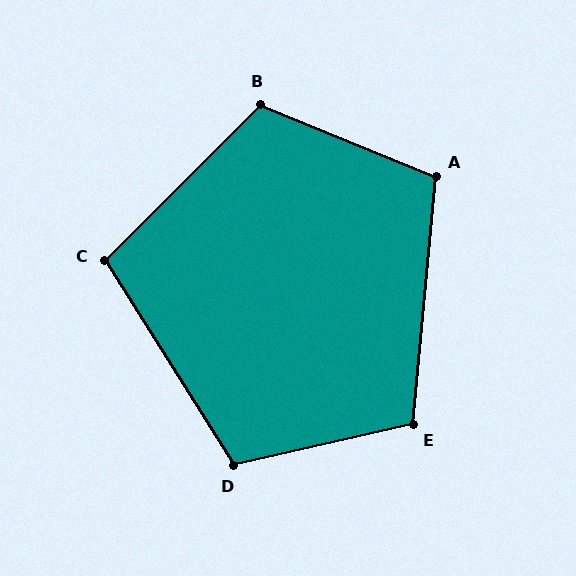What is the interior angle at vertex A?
Approximately 107 degrees (obtuse).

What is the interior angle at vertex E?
Approximately 108 degrees (obtuse).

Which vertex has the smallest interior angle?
C, at approximately 103 degrees.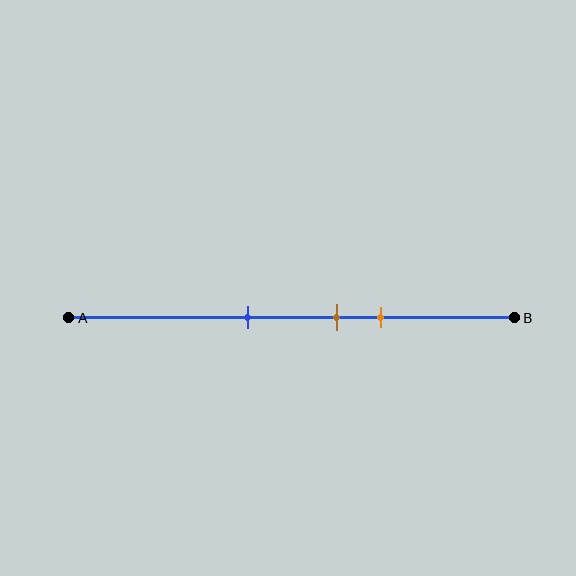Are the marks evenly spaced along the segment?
Yes, the marks are approximately evenly spaced.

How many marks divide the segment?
There are 3 marks dividing the segment.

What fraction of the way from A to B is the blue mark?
The blue mark is approximately 40% (0.4) of the way from A to B.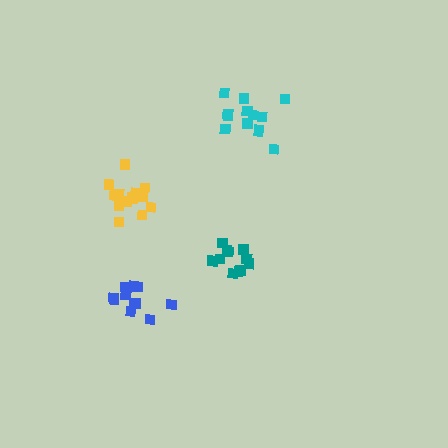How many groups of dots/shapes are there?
There are 4 groups.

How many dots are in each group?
Group 1: 13 dots, Group 2: 11 dots, Group 3: 14 dots, Group 4: 11 dots (49 total).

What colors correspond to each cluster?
The clusters are colored: cyan, blue, yellow, teal.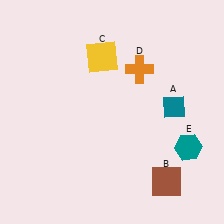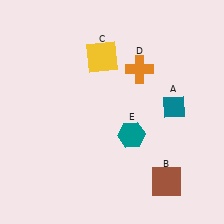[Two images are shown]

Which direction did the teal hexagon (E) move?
The teal hexagon (E) moved left.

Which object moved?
The teal hexagon (E) moved left.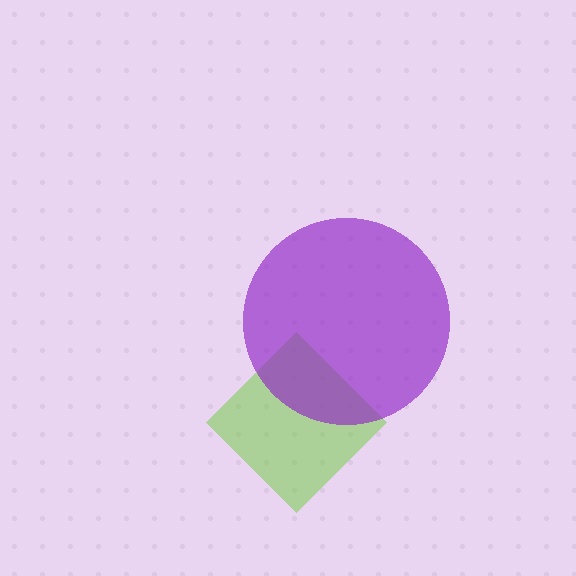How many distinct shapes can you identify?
There are 2 distinct shapes: a lime diamond, a purple circle.